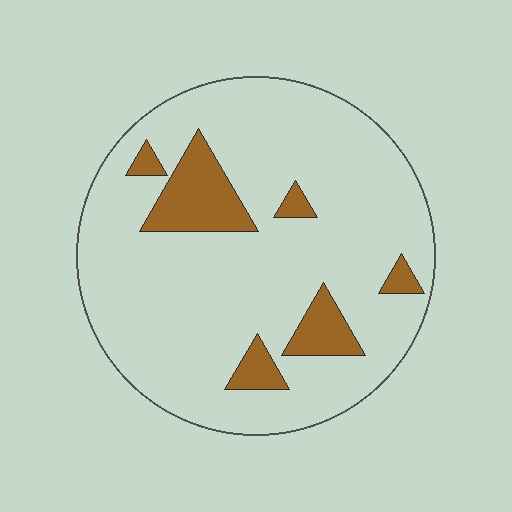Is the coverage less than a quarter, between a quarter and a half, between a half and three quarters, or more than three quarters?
Less than a quarter.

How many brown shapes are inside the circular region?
6.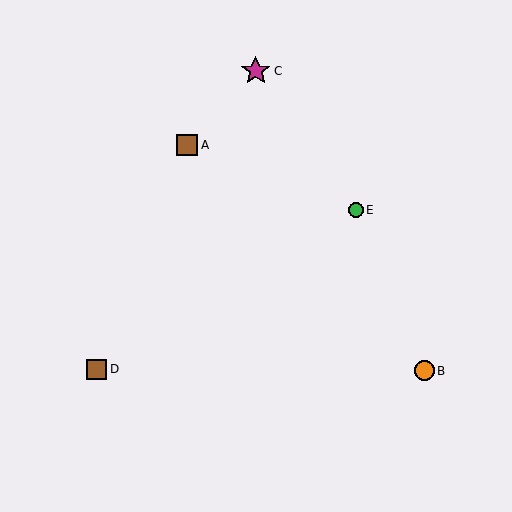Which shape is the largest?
The magenta star (labeled C) is the largest.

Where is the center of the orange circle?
The center of the orange circle is at (424, 371).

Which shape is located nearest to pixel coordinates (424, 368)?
The orange circle (labeled B) at (424, 371) is nearest to that location.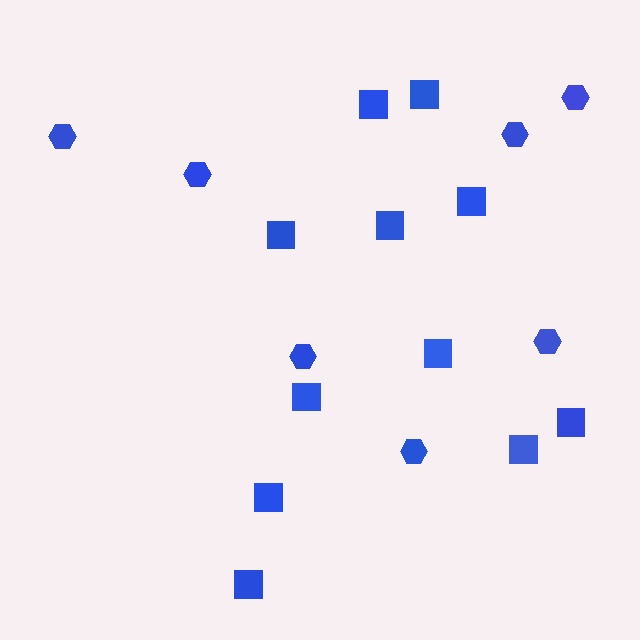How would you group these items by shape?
There are 2 groups: one group of hexagons (7) and one group of squares (11).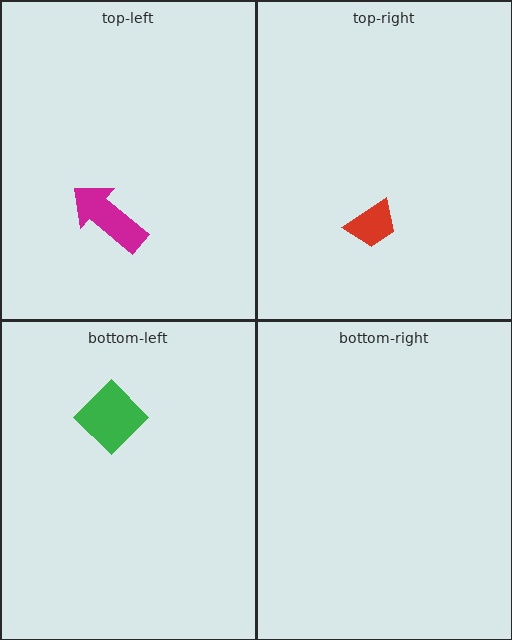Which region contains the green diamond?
The bottom-left region.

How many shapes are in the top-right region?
1.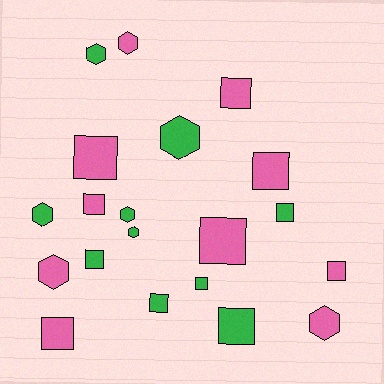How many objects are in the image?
There are 20 objects.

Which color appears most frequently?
Pink, with 10 objects.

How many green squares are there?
There are 5 green squares.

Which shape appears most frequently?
Square, with 12 objects.